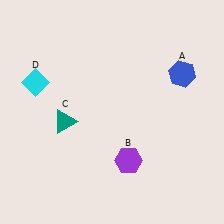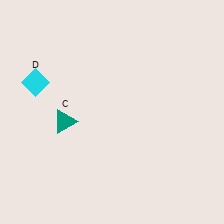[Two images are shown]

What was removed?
The blue hexagon (A), the purple hexagon (B) were removed in Image 2.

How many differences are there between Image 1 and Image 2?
There are 2 differences between the two images.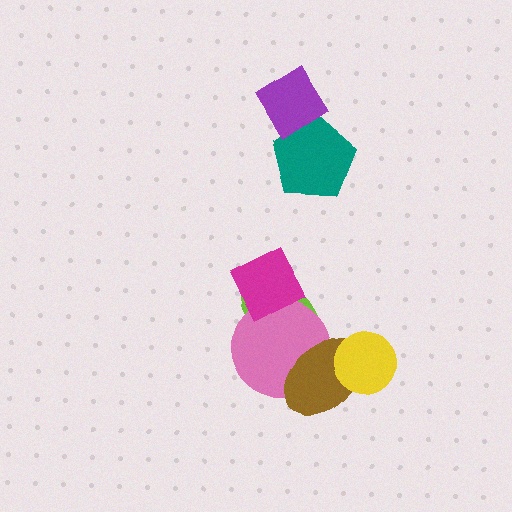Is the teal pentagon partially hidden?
Yes, it is partially covered by another shape.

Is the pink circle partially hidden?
Yes, it is partially covered by another shape.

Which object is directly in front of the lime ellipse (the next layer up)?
The pink circle is directly in front of the lime ellipse.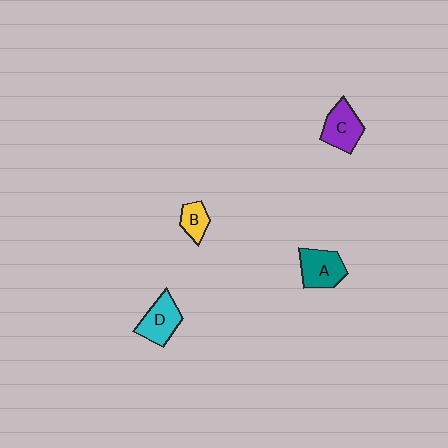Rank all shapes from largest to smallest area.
From largest to smallest: A (teal), C (purple), D (cyan), B (yellow).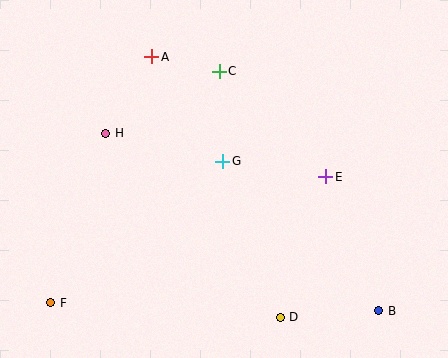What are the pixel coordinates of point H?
Point H is at (105, 133).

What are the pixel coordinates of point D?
Point D is at (280, 317).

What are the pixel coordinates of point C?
Point C is at (219, 71).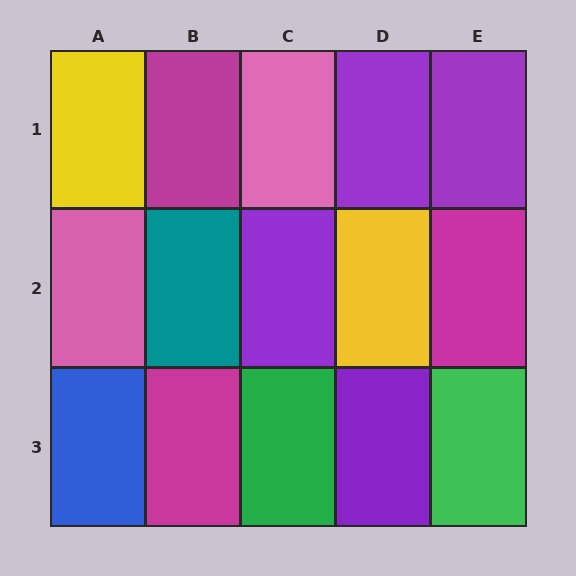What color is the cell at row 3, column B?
Magenta.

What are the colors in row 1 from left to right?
Yellow, magenta, pink, purple, purple.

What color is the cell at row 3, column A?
Blue.